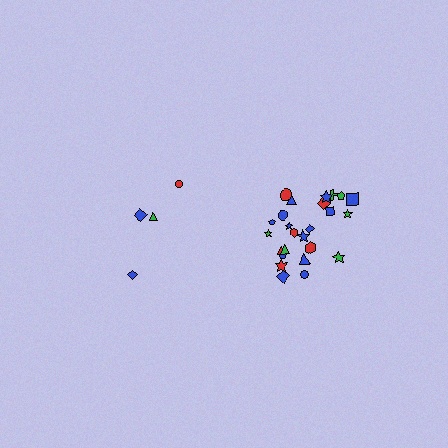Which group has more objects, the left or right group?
The right group.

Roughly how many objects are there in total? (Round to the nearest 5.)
Roughly 30 objects in total.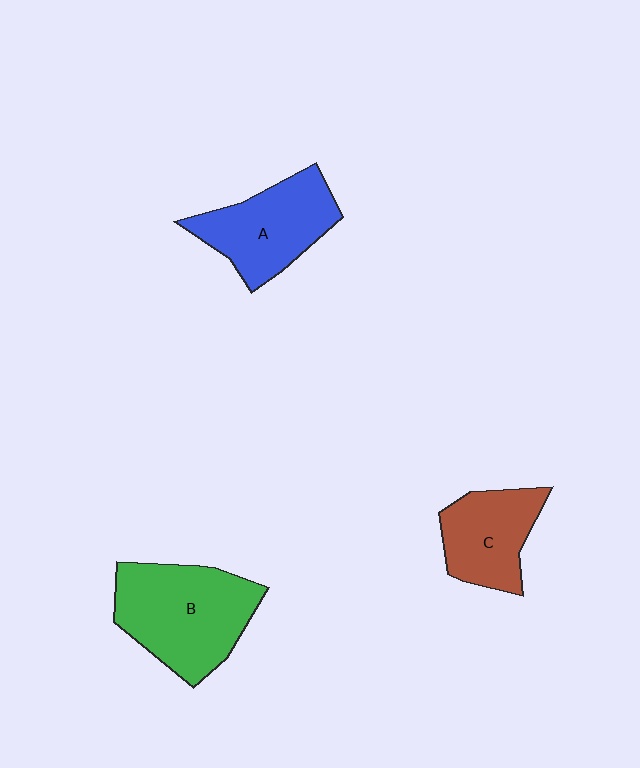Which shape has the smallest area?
Shape C (brown).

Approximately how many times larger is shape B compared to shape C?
Approximately 1.5 times.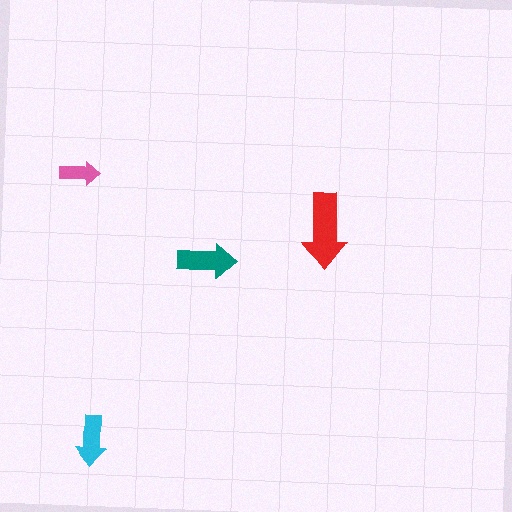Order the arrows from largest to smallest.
the red one, the teal one, the cyan one, the pink one.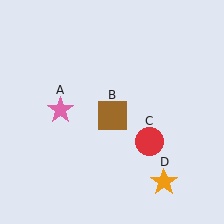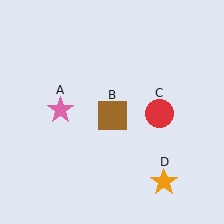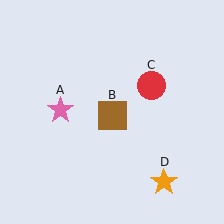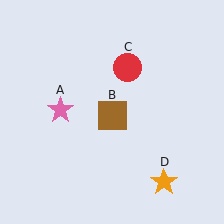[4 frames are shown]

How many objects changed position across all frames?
1 object changed position: red circle (object C).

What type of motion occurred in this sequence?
The red circle (object C) rotated counterclockwise around the center of the scene.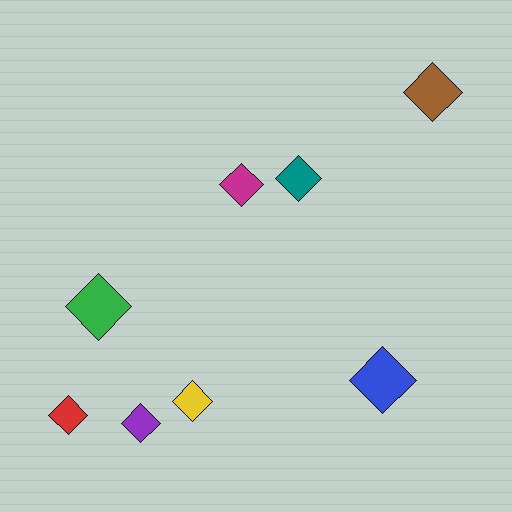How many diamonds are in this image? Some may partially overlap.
There are 8 diamonds.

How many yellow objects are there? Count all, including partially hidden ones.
There is 1 yellow object.